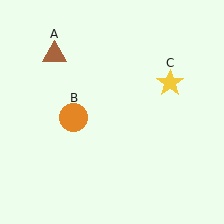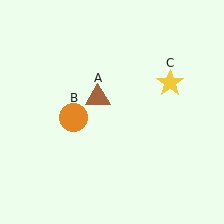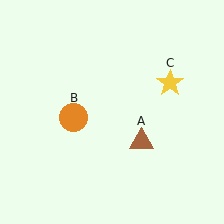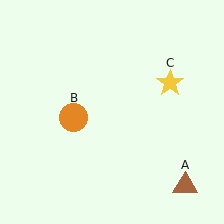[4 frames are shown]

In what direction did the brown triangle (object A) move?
The brown triangle (object A) moved down and to the right.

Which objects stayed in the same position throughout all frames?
Orange circle (object B) and yellow star (object C) remained stationary.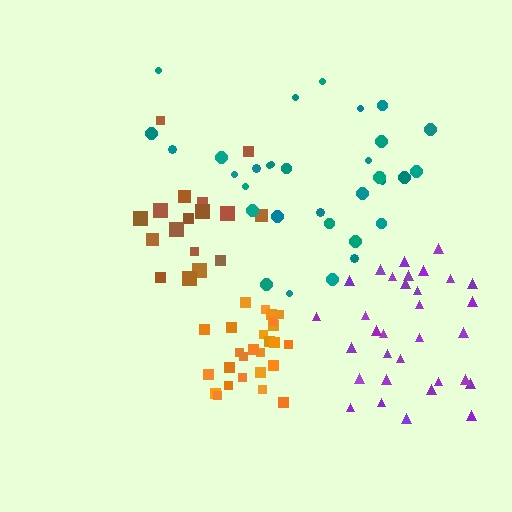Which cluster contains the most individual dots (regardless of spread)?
Teal (33).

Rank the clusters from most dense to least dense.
orange, brown, purple, teal.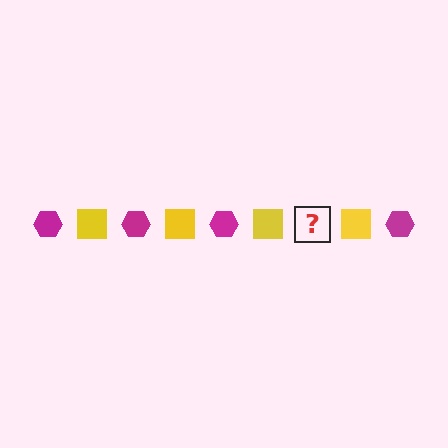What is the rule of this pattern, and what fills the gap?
The rule is that the pattern alternates between magenta hexagon and yellow square. The gap should be filled with a magenta hexagon.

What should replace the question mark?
The question mark should be replaced with a magenta hexagon.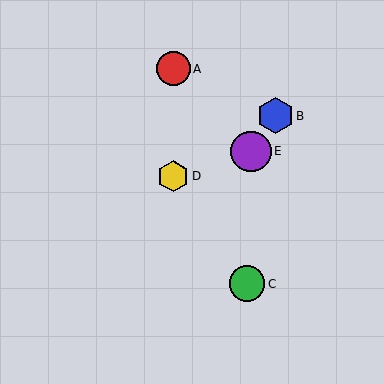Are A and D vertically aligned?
Yes, both are at x≈173.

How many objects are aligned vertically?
2 objects (A, D) are aligned vertically.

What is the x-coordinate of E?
Object E is at x≈251.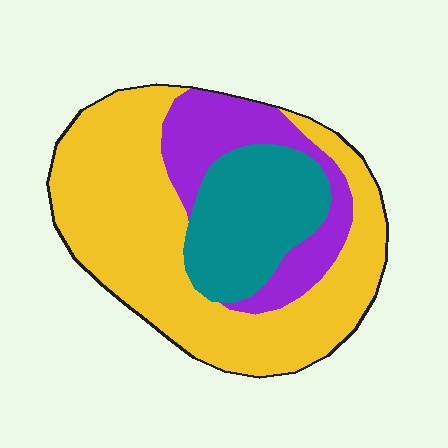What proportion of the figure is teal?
Teal takes up about one fifth (1/5) of the figure.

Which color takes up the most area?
Yellow, at roughly 60%.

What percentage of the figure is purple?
Purple covers around 20% of the figure.